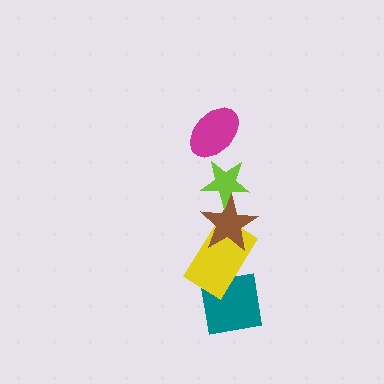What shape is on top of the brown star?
The lime star is on top of the brown star.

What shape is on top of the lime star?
The magenta ellipse is on top of the lime star.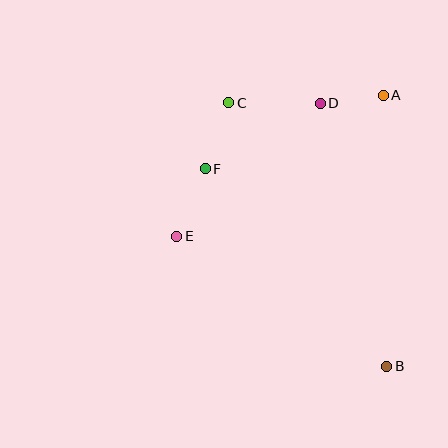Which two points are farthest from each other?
Points B and C are farthest from each other.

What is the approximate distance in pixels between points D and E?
The distance between D and E is approximately 196 pixels.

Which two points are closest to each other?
Points A and D are closest to each other.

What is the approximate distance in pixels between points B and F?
The distance between B and F is approximately 268 pixels.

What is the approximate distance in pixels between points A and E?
The distance between A and E is approximately 250 pixels.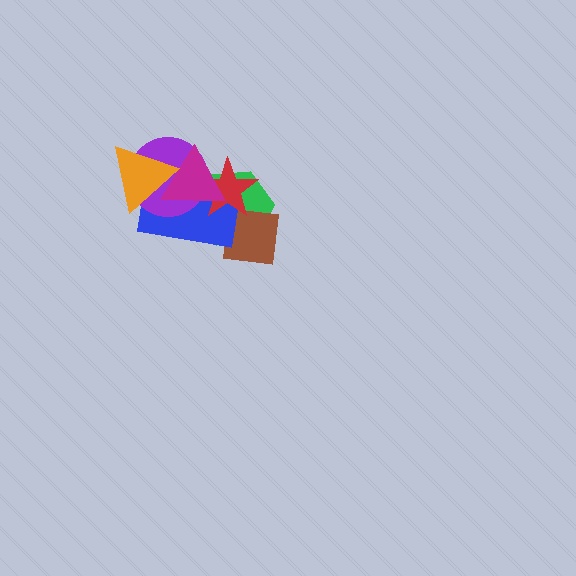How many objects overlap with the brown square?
3 objects overlap with the brown square.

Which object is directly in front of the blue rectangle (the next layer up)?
The purple circle is directly in front of the blue rectangle.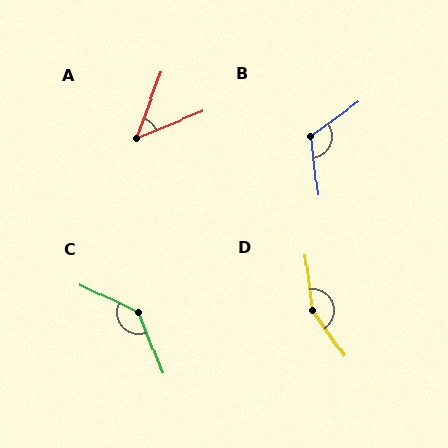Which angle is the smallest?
A, at approximately 47 degrees.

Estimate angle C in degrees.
Approximately 137 degrees.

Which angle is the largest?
D, at approximately 152 degrees.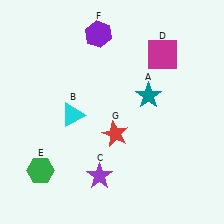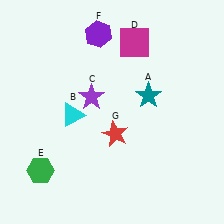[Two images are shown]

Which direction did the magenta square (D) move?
The magenta square (D) moved left.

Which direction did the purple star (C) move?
The purple star (C) moved up.